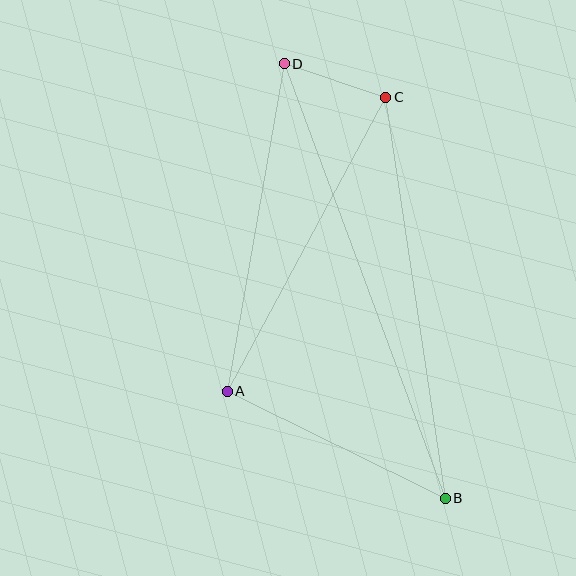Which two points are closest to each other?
Points C and D are closest to each other.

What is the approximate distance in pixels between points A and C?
The distance between A and C is approximately 334 pixels.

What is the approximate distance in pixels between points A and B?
The distance between A and B is approximately 243 pixels.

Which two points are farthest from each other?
Points B and D are farthest from each other.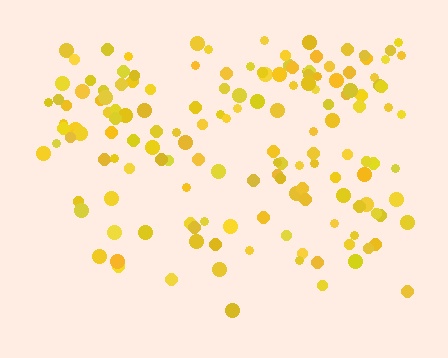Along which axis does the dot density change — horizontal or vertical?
Vertical.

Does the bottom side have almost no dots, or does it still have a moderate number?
Still a moderate number, just noticeably fewer than the top.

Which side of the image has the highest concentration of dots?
The top.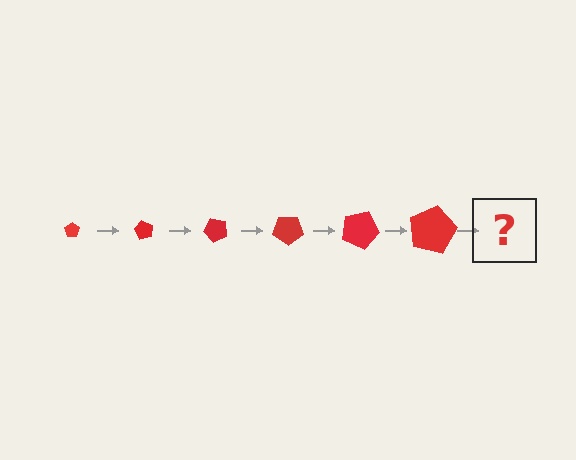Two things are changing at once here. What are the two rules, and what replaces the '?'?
The two rules are that the pentagon grows larger each step and it rotates 60 degrees each step. The '?' should be a pentagon, larger than the previous one and rotated 360 degrees from the start.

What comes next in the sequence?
The next element should be a pentagon, larger than the previous one and rotated 360 degrees from the start.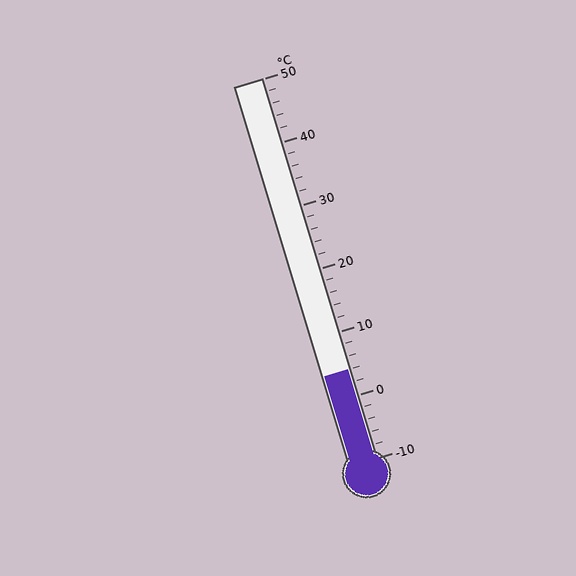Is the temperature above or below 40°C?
The temperature is below 40°C.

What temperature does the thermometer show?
The thermometer shows approximately 4°C.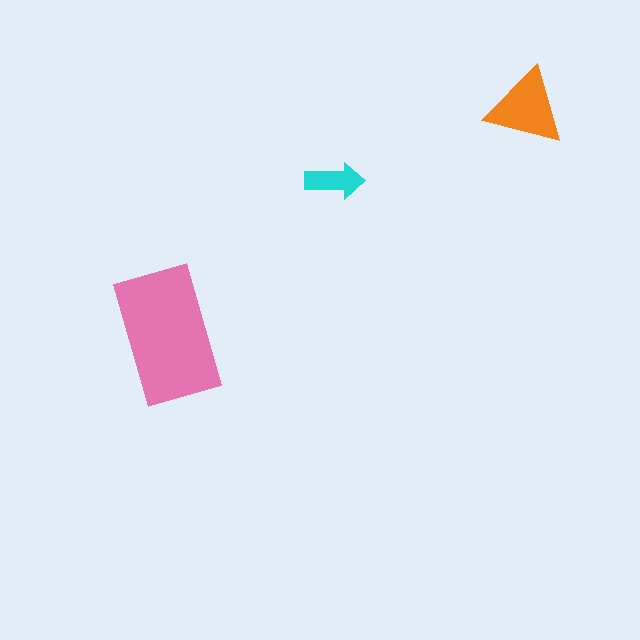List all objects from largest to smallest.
The pink rectangle, the orange triangle, the cyan arrow.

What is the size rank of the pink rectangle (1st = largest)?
1st.